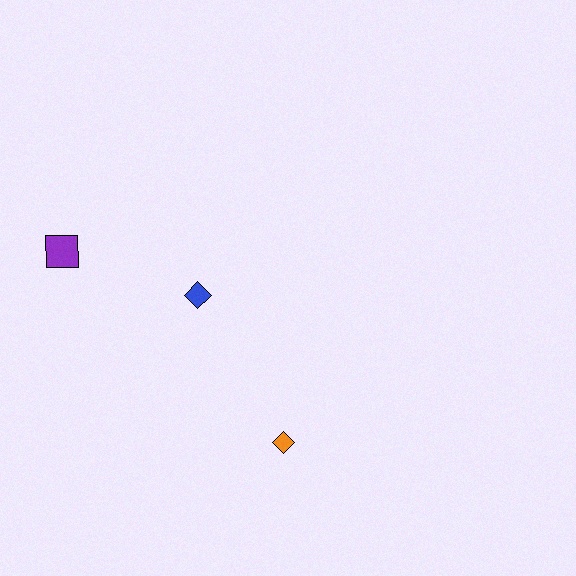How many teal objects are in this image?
There are no teal objects.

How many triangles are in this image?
There are no triangles.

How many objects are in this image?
There are 3 objects.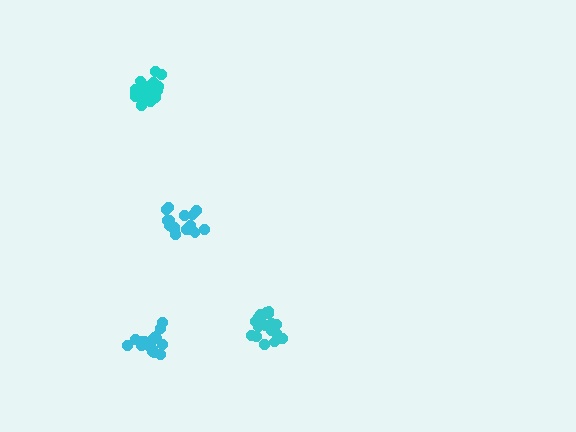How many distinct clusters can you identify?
There are 4 distinct clusters.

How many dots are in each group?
Group 1: 19 dots, Group 2: 18 dots, Group 3: 20 dots, Group 4: 18 dots (75 total).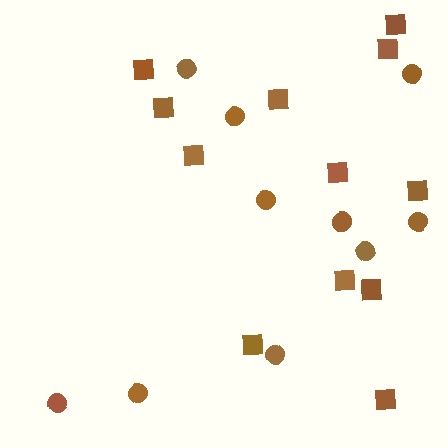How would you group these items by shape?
There are 2 groups: one group of circles (10) and one group of squares (12).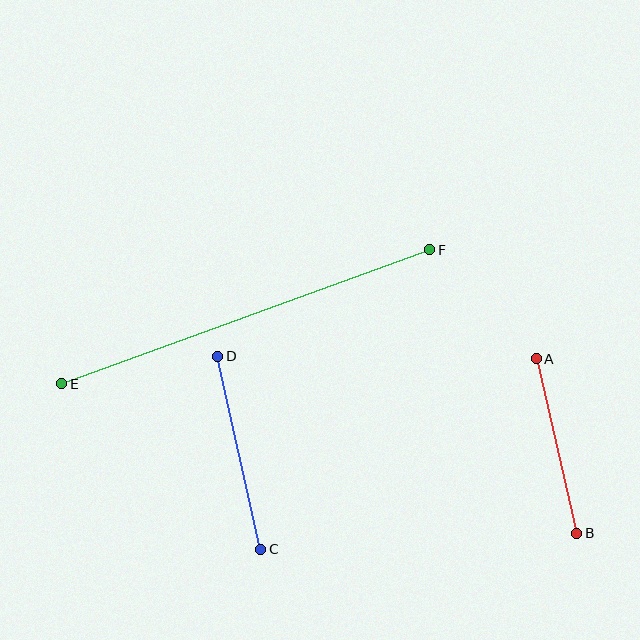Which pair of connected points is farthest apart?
Points E and F are farthest apart.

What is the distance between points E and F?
The distance is approximately 392 pixels.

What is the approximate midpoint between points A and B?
The midpoint is at approximately (556, 446) pixels.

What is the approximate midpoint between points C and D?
The midpoint is at approximately (239, 453) pixels.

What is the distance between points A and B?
The distance is approximately 179 pixels.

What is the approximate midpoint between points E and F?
The midpoint is at approximately (246, 317) pixels.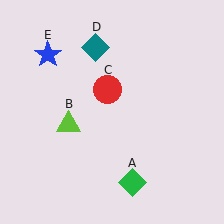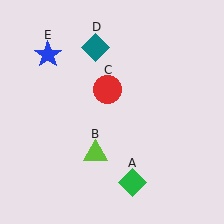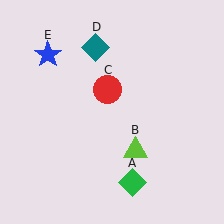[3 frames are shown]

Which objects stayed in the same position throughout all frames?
Green diamond (object A) and red circle (object C) and teal diamond (object D) and blue star (object E) remained stationary.